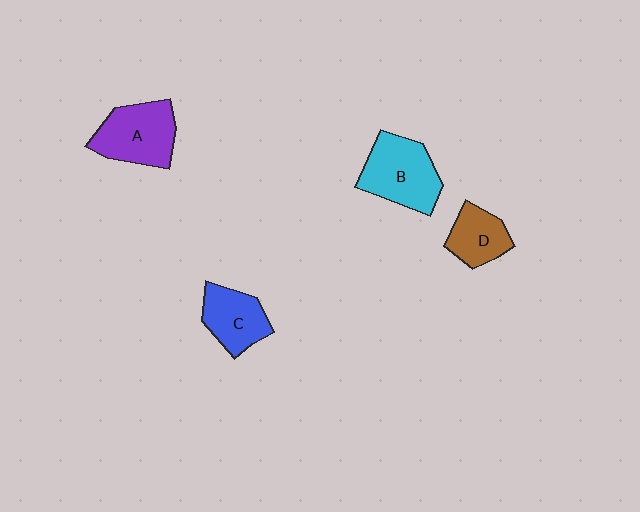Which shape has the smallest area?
Shape D (brown).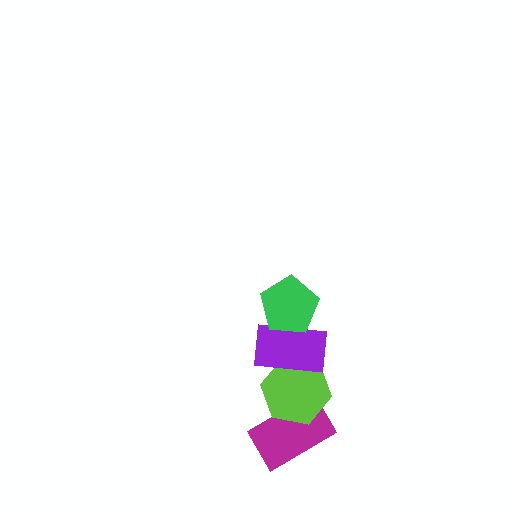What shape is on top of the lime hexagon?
The purple rectangle is on top of the lime hexagon.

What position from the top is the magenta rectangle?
The magenta rectangle is 4th from the top.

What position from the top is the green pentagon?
The green pentagon is 1st from the top.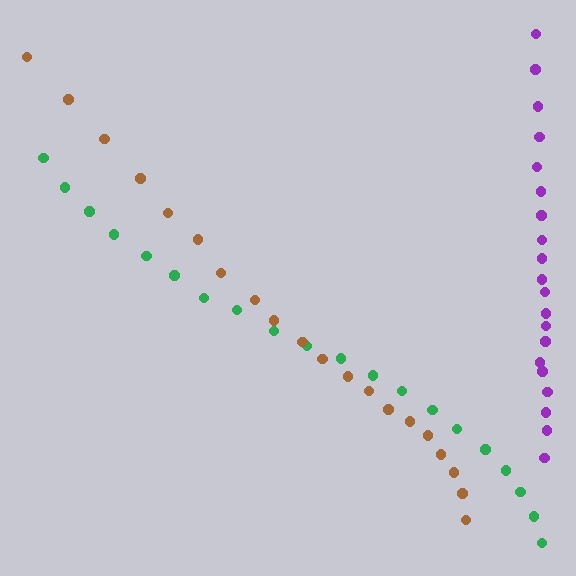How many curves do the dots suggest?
There are 3 distinct paths.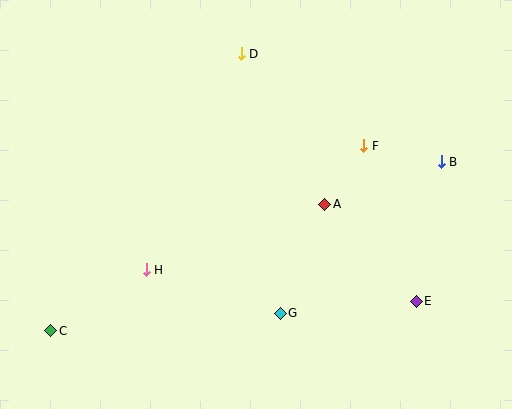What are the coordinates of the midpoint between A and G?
The midpoint between A and G is at (303, 259).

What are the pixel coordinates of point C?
Point C is at (51, 331).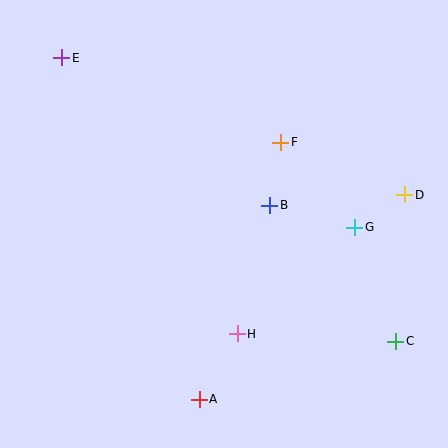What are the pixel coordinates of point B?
Point B is at (270, 205).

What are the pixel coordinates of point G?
Point G is at (355, 227).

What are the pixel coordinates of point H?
Point H is at (237, 334).